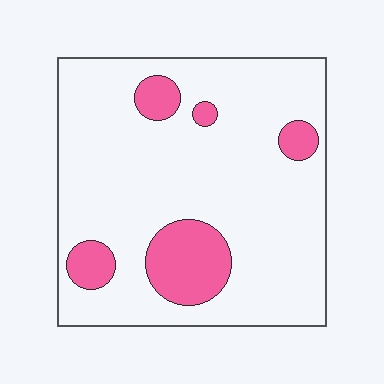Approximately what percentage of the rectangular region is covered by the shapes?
Approximately 15%.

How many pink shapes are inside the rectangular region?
5.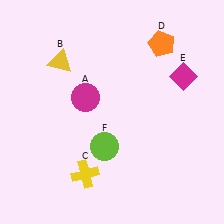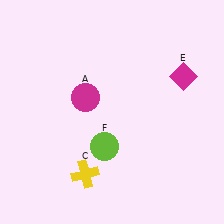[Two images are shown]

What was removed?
The yellow triangle (B), the orange pentagon (D) were removed in Image 2.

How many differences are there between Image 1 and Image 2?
There are 2 differences between the two images.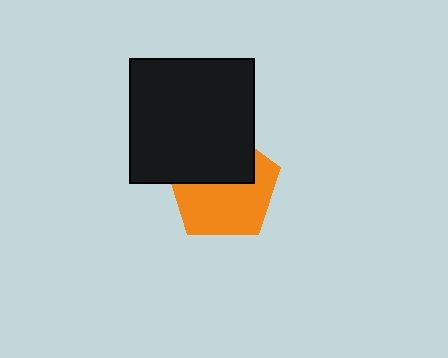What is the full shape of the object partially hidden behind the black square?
The partially hidden object is an orange pentagon.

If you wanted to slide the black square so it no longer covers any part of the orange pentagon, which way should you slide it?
Slide it up — that is the most direct way to separate the two shapes.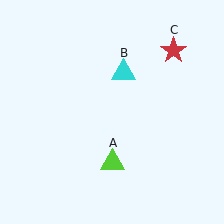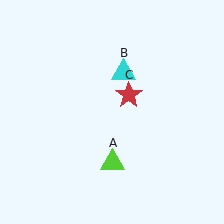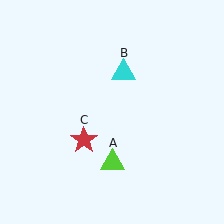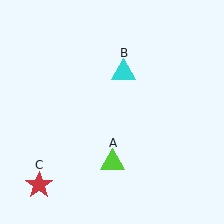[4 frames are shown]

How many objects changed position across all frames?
1 object changed position: red star (object C).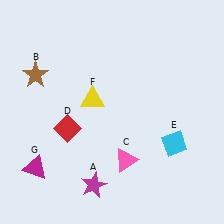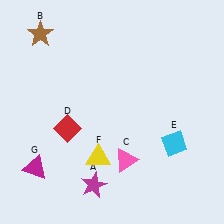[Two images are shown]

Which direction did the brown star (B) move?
The brown star (B) moved up.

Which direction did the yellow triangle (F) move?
The yellow triangle (F) moved down.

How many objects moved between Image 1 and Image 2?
2 objects moved between the two images.